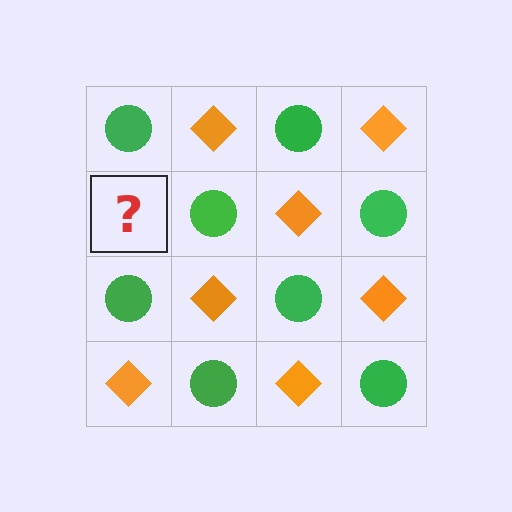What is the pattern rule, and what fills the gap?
The rule is that it alternates green circle and orange diamond in a checkerboard pattern. The gap should be filled with an orange diamond.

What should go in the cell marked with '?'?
The missing cell should contain an orange diamond.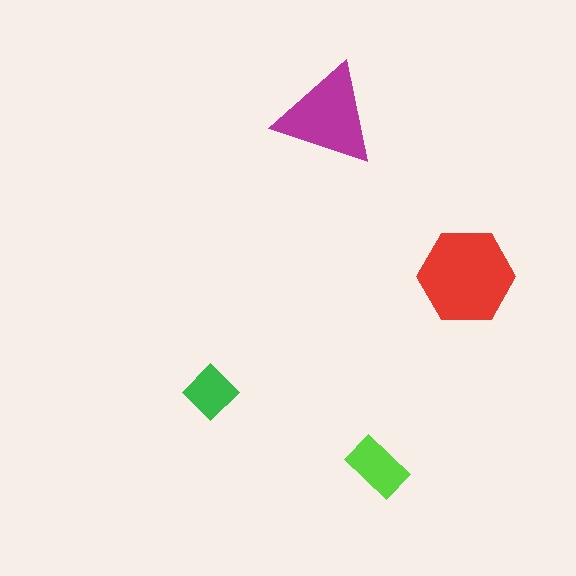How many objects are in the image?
There are 4 objects in the image.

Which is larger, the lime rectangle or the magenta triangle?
The magenta triangle.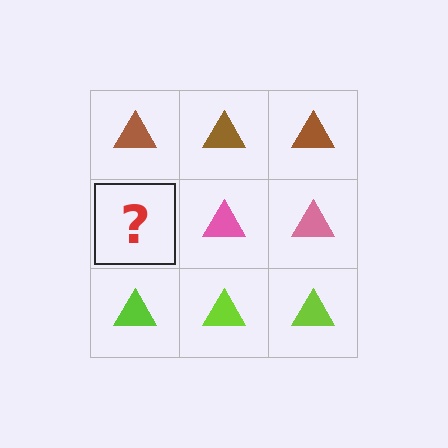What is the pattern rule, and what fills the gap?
The rule is that each row has a consistent color. The gap should be filled with a pink triangle.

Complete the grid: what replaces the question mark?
The question mark should be replaced with a pink triangle.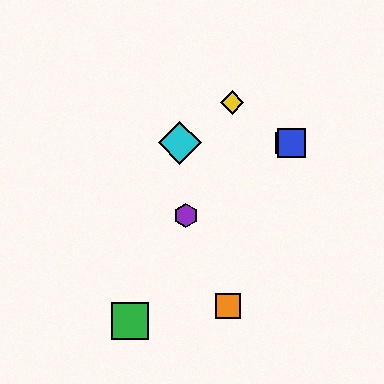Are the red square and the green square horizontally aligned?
No, the red square is at y≈143 and the green square is at y≈321.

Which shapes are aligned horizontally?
The red square, the blue square, the cyan diamond are aligned horizontally.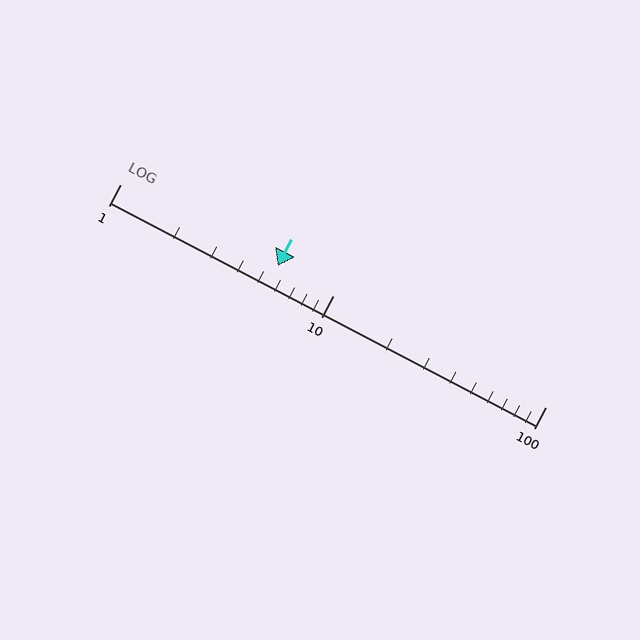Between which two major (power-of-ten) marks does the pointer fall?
The pointer is between 1 and 10.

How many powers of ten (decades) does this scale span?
The scale spans 2 decades, from 1 to 100.